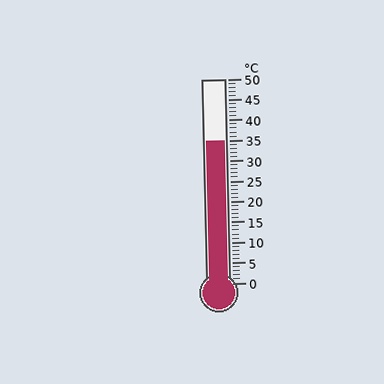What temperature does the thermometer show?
The thermometer shows approximately 35°C.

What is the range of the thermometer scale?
The thermometer scale ranges from 0°C to 50°C.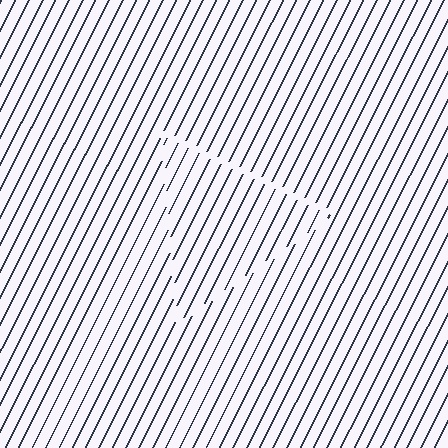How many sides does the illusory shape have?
3 sides — the line-ends trace a triangle.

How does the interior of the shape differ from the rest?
The interior of the shape contains the same grating, shifted by half a period — the contour is defined by the phase discontinuity where line-ends from the inner and outer gratings abut.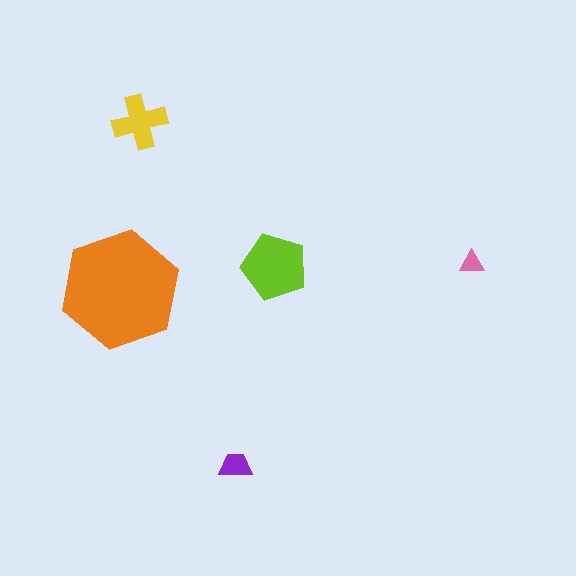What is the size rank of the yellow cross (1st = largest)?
3rd.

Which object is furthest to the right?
The pink triangle is rightmost.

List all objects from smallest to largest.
The pink triangle, the purple trapezoid, the yellow cross, the lime pentagon, the orange hexagon.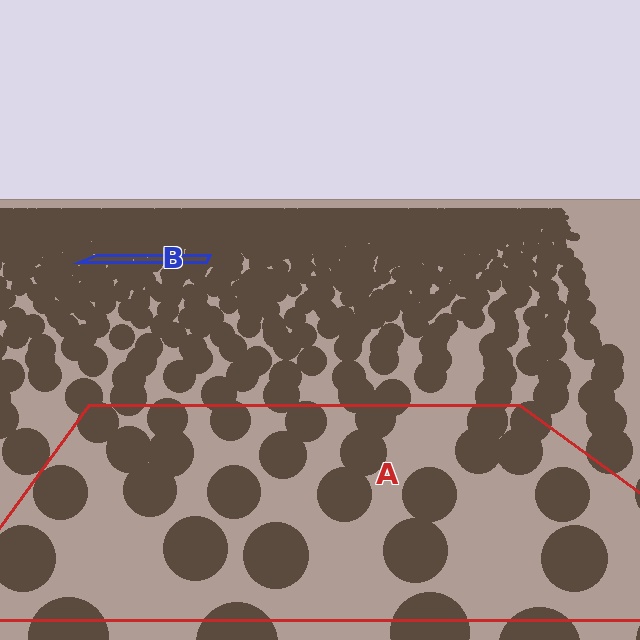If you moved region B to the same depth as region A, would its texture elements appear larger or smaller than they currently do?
They would appear larger. At a closer depth, the same texture elements are projected at a bigger on-screen size.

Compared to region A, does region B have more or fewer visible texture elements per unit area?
Region B has more texture elements per unit area — they are packed more densely because it is farther away.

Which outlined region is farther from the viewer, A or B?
Region B is farther from the viewer — the texture elements inside it appear smaller and more densely packed.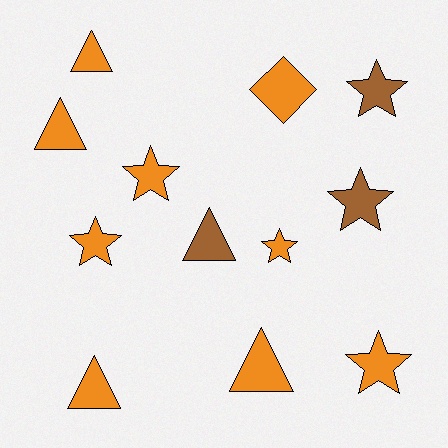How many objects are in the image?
There are 12 objects.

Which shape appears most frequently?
Star, with 6 objects.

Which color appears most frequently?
Orange, with 9 objects.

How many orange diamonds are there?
There is 1 orange diamond.